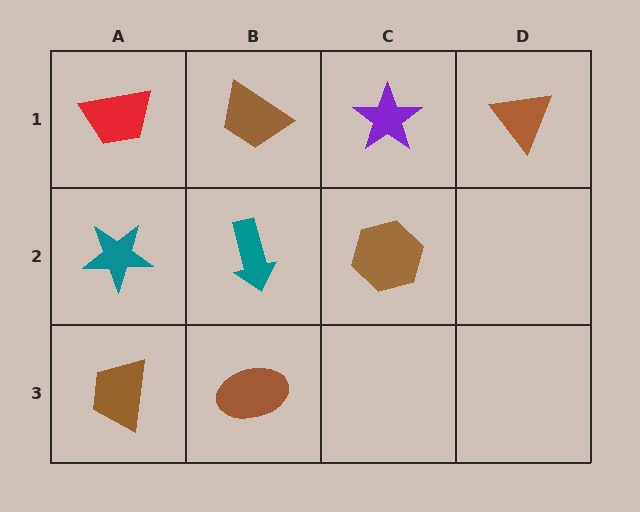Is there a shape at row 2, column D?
No, that cell is empty.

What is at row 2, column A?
A teal star.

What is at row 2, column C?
A brown hexagon.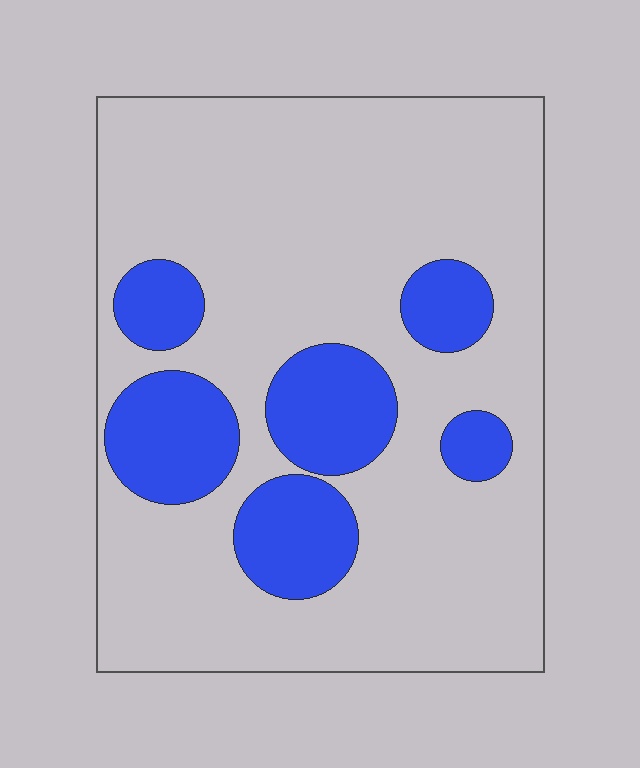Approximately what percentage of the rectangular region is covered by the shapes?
Approximately 25%.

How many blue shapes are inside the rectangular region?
6.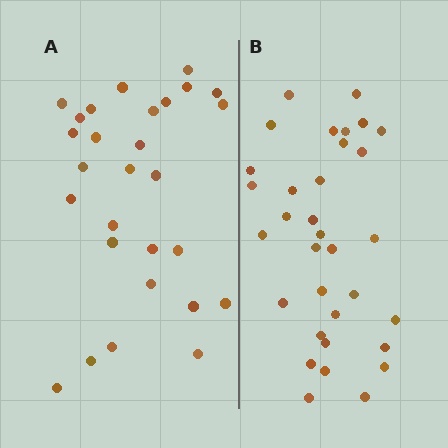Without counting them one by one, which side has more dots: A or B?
Region B (the right region) has more dots.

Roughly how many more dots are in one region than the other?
Region B has about 5 more dots than region A.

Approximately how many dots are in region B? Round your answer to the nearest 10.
About 30 dots. (The exact count is 33, which rounds to 30.)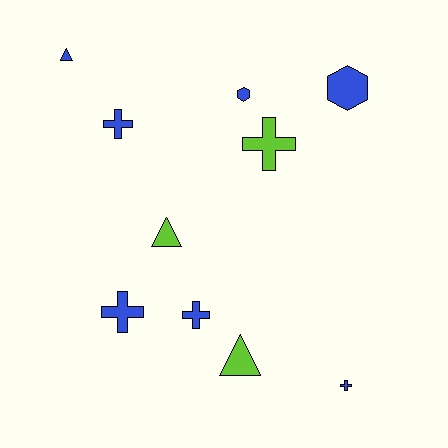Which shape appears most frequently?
Cross, with 5 objects.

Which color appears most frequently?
Blue, with 7 objects.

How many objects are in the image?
There are 10 objects.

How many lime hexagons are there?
There are no lime hexagons.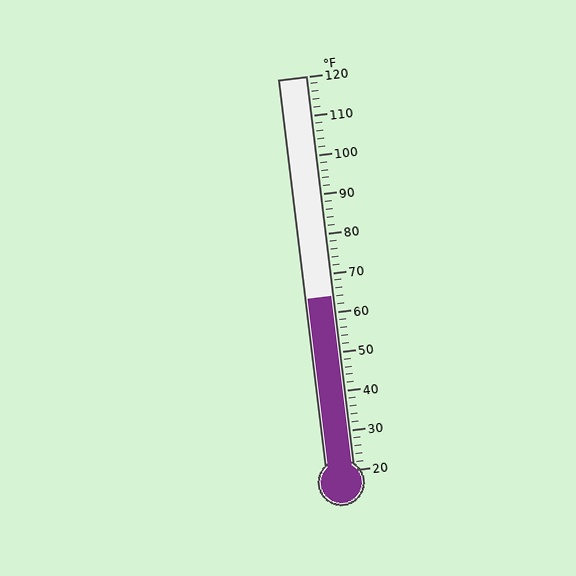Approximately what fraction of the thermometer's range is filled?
The thermometer is filled to approximately 45% of its range.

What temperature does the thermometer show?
The thermometer shows approximately 64°F.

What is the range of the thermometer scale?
The thermometer scale ranges from 20°F to 120°F.